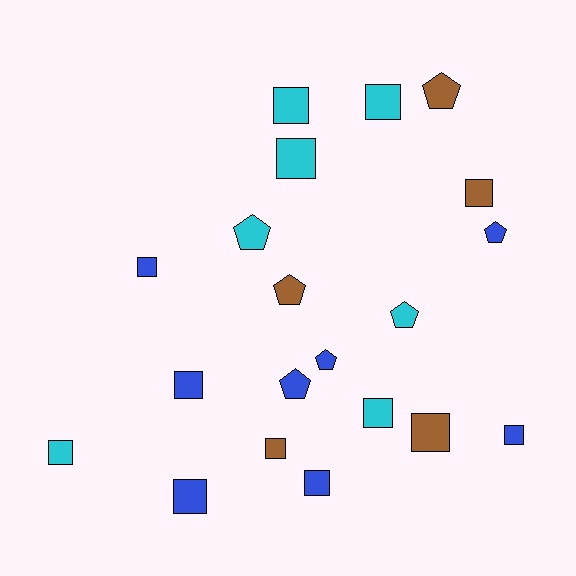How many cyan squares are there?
There are 5 cyan squares.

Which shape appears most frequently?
Square, with 13 objects.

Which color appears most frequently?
Blue, with 8 objects.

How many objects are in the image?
There are 20 objects.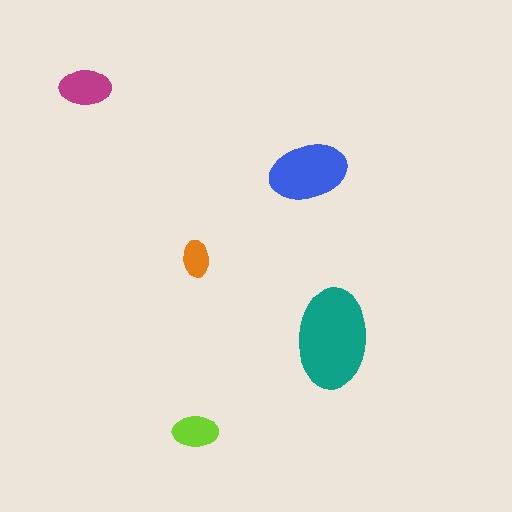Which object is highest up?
The magenta ellipse is topmost.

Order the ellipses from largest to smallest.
the teal one, the blue one, the magenta one, the lime one, the orange one.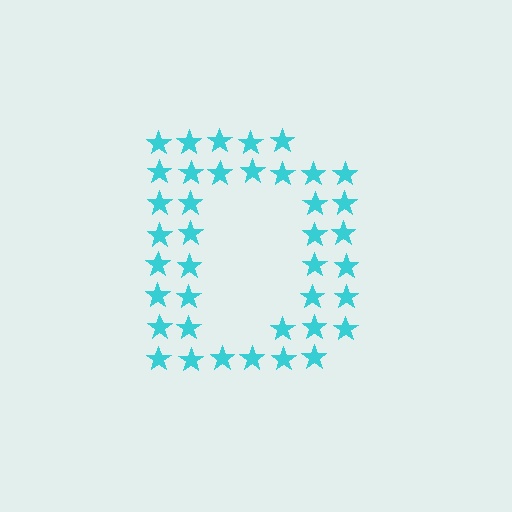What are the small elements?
The small elements are stars.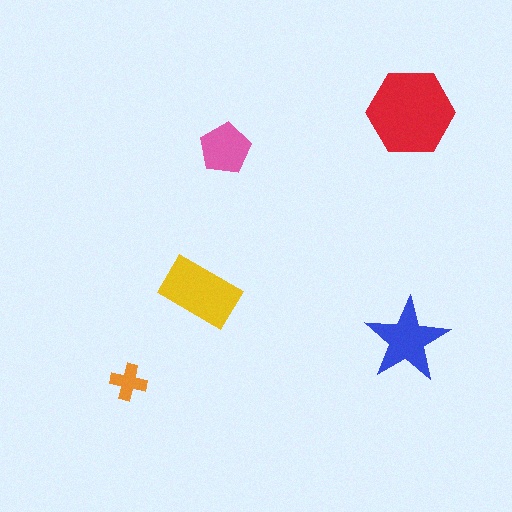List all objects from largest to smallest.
The red hexagon, the yellow rectangle, the blue star, the pink pentagon, the orange cross.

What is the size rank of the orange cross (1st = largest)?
5th.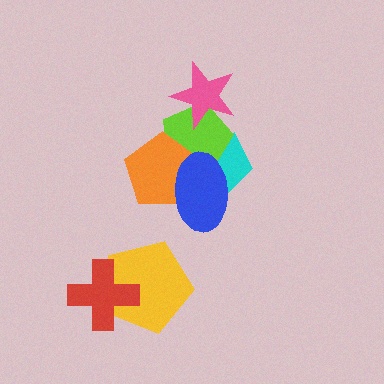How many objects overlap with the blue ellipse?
3 objects overlap with the blue ellipse.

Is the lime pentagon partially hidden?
Yes, it is partially covered by another shape.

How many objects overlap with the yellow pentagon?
1 object overlaps with the yellow pentagon.